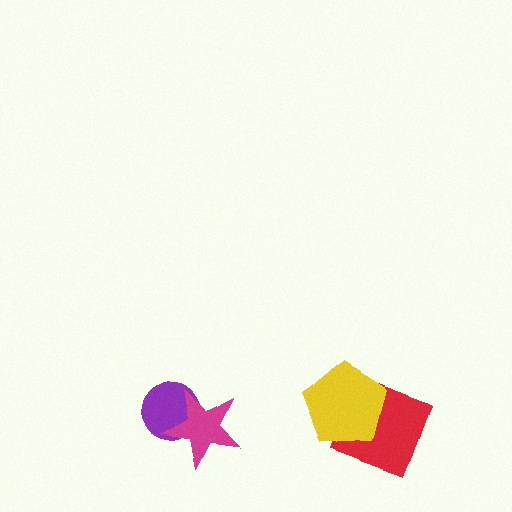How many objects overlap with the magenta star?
1 object overlaps with the magenta star.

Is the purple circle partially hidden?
Yes, it is partially covered by another shape.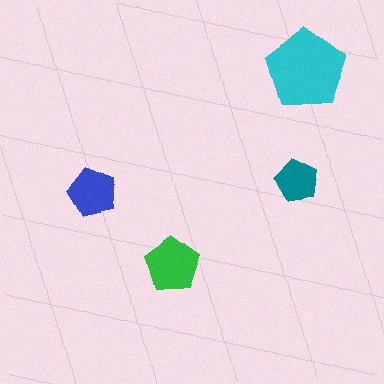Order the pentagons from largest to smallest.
the cyan one, the green one, the blue one, the teal one.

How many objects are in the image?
There are 4 objects in the image.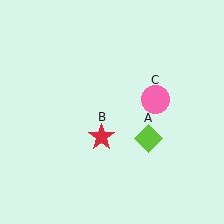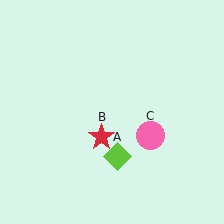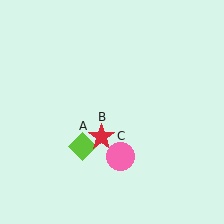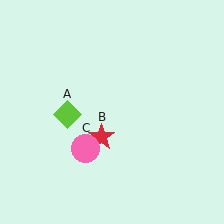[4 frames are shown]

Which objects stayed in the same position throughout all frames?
Red star (object B) remained stationary.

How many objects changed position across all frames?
2 objects changed position: lime diamond (object A), pink circle (object C).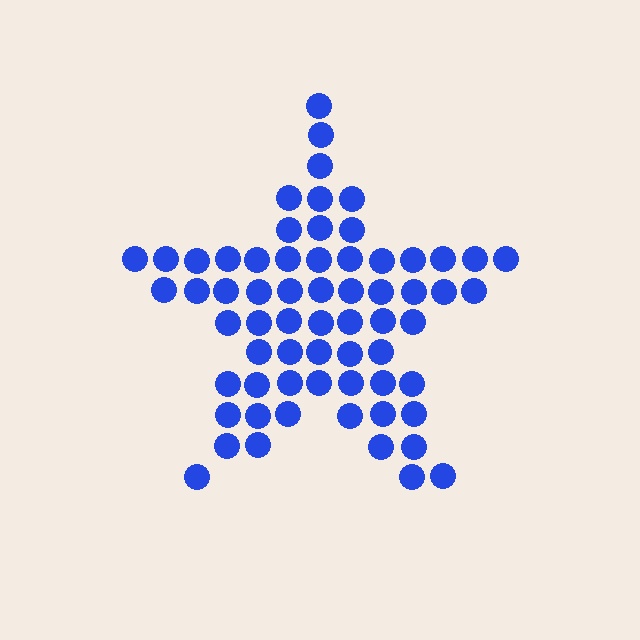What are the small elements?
The small elements are circles.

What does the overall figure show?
The overall figure shows a star.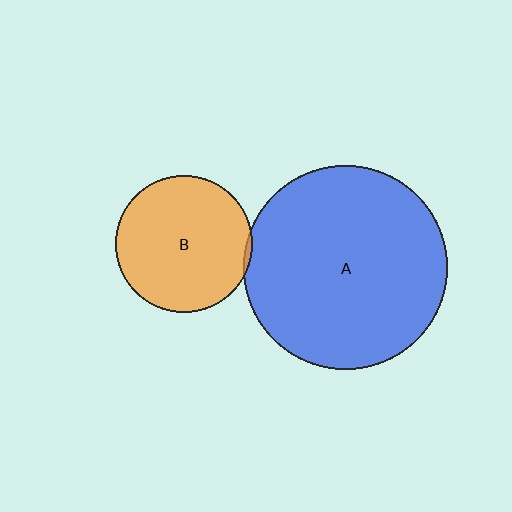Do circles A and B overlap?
Yes.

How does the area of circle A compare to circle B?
Approximately 2.2 times.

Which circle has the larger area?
Circle A (blue).